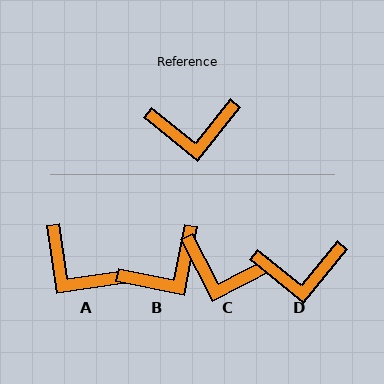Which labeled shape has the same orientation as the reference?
D.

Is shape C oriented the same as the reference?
No, it is off by about 24 degrees.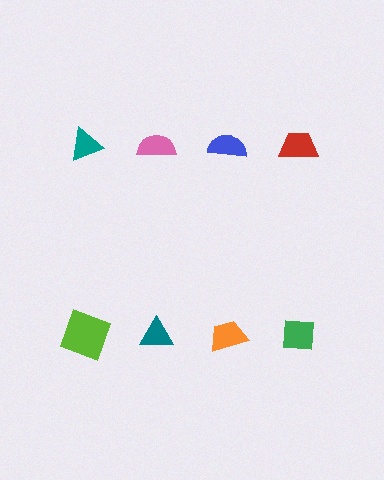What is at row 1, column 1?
A teal triangle.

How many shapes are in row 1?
4 shapes.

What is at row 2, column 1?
A lime square.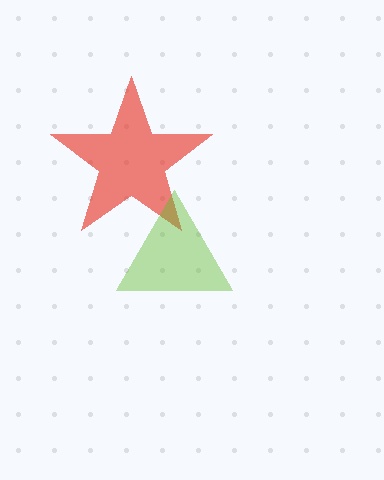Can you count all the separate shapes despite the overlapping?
Yes, there are 2 separate shapes.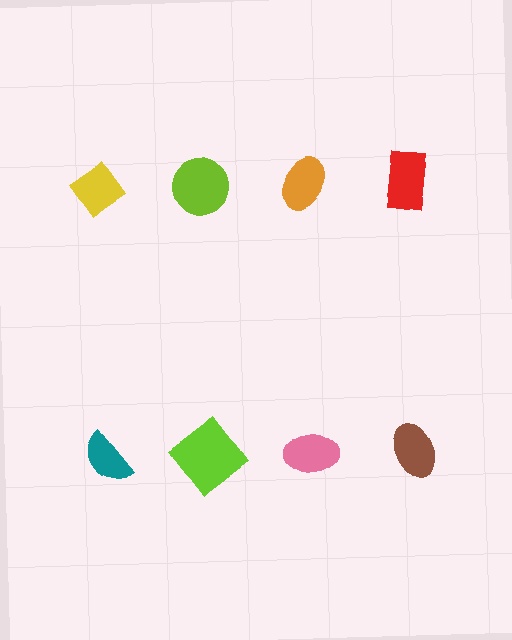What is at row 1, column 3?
An orange ellipse.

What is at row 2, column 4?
A brown ellipse.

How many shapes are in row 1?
4 shapes.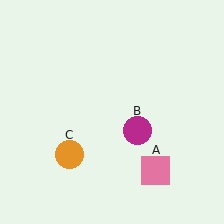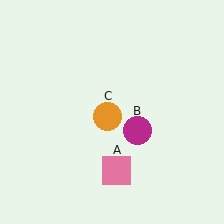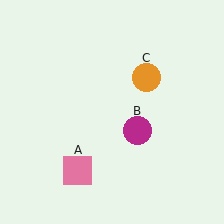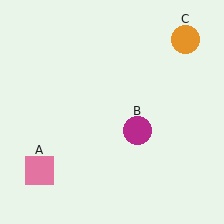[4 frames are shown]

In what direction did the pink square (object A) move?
The pink square (object A) moved left.